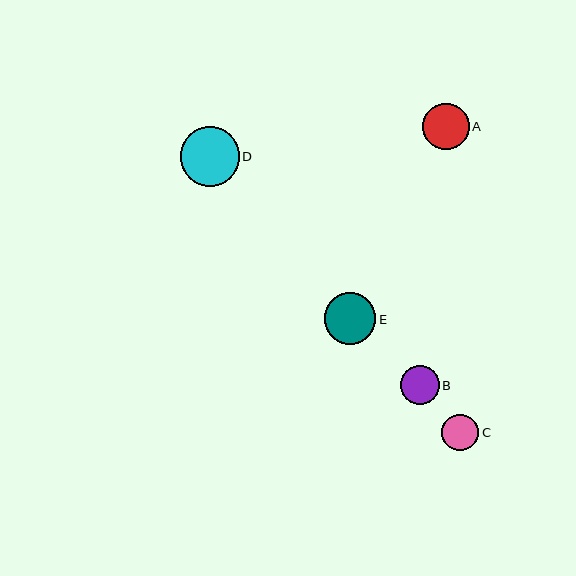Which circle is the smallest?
Circle C is the smallest with a size of approximately 37 pixels.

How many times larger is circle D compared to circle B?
Circle D is approximately 1.5 times the size of circle B.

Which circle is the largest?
Circle D is the largest with a size of approximately 59 pixels.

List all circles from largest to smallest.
From largest to smallest: D, E, A, B, C.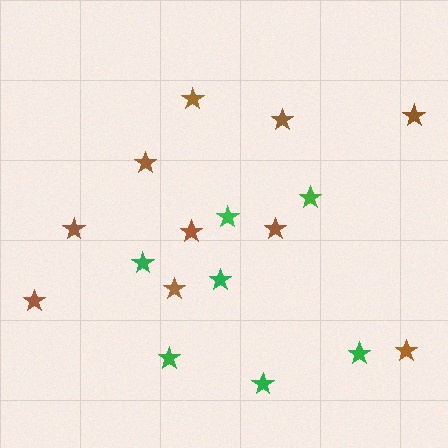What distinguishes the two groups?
There are 2 groups: one group of green stars (7) and one group of brown stars (10).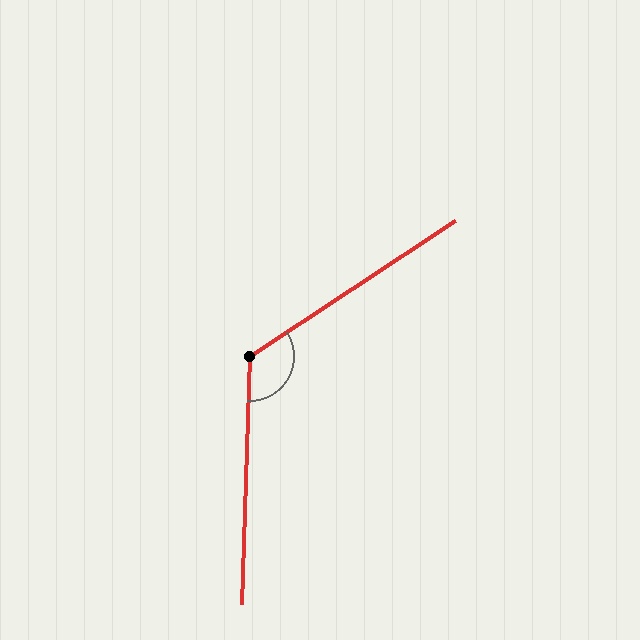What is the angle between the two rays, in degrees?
Approximately 125 degrees.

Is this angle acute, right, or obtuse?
It is obtuse.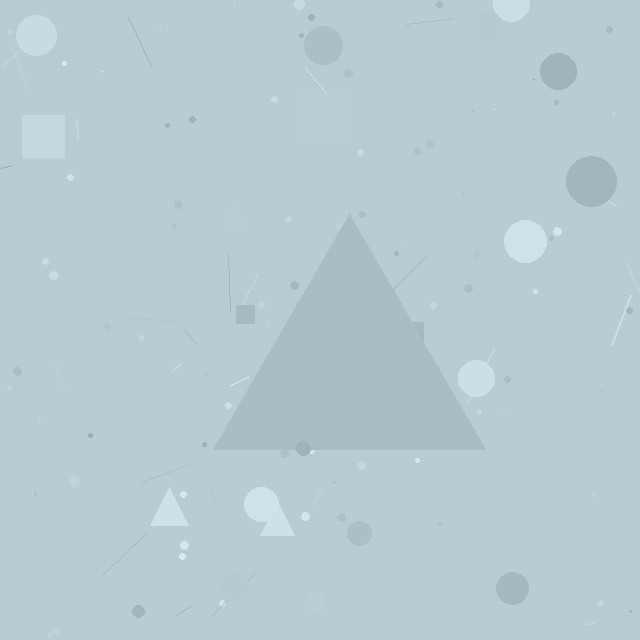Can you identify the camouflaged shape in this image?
The camouflaged shape is a triangle.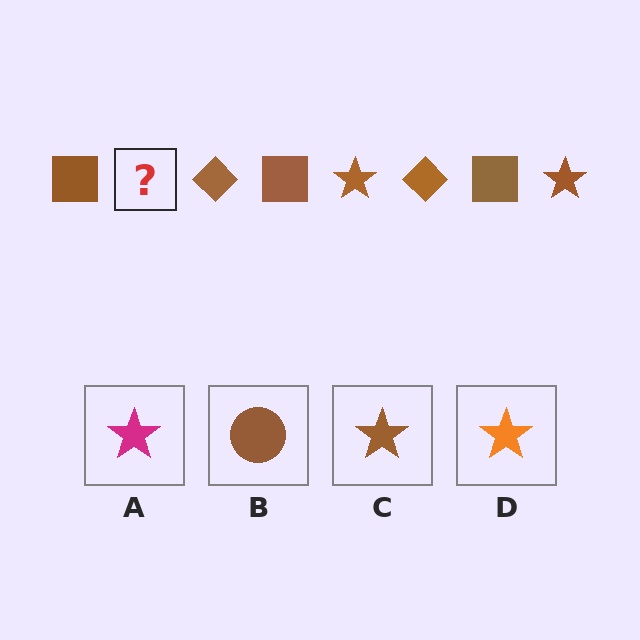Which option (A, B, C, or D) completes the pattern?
C.